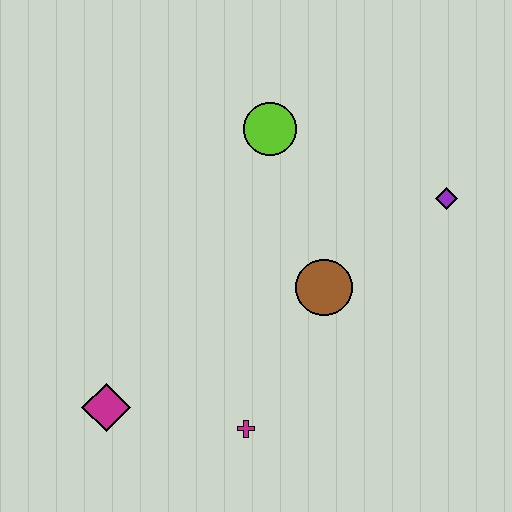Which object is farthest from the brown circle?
The magenta diamond is farthest from the brown circle.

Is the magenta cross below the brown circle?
Yes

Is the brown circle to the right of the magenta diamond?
Yes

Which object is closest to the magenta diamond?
The magenta cross is closest to the magenta diamond.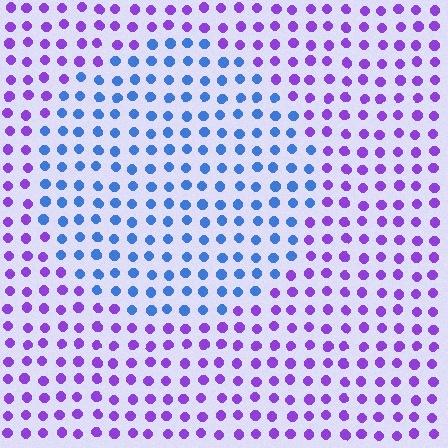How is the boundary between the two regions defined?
The boundary is defined purely by a slight shift in hue (about 56 degrees). Spacing, size, and orientation are identical on both sides.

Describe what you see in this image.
The image is filled with small purple elements in a uniform arrangement. A circle-shaped region is visible where the elements are tinted to a slightly different hue, forming a subtle color boundary.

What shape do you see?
I see a circle.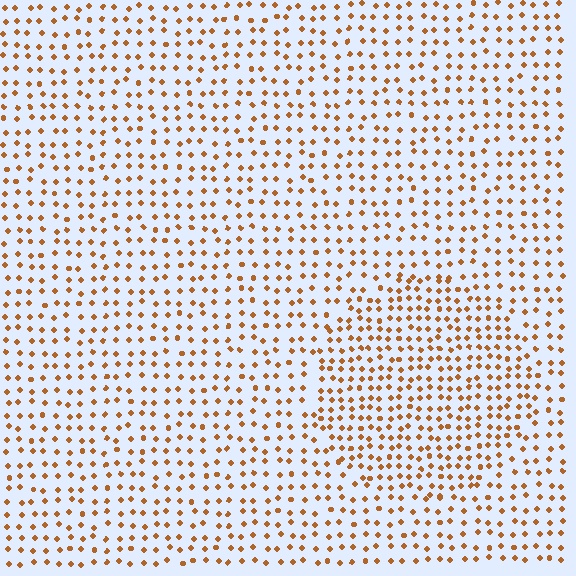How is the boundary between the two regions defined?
The boundary is defined by a change in element density (approximately 1.6x ratio). All elements are the same color, size, and shape.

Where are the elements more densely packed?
The elements are more densely packed inside the circle boundary.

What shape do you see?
I see a circle.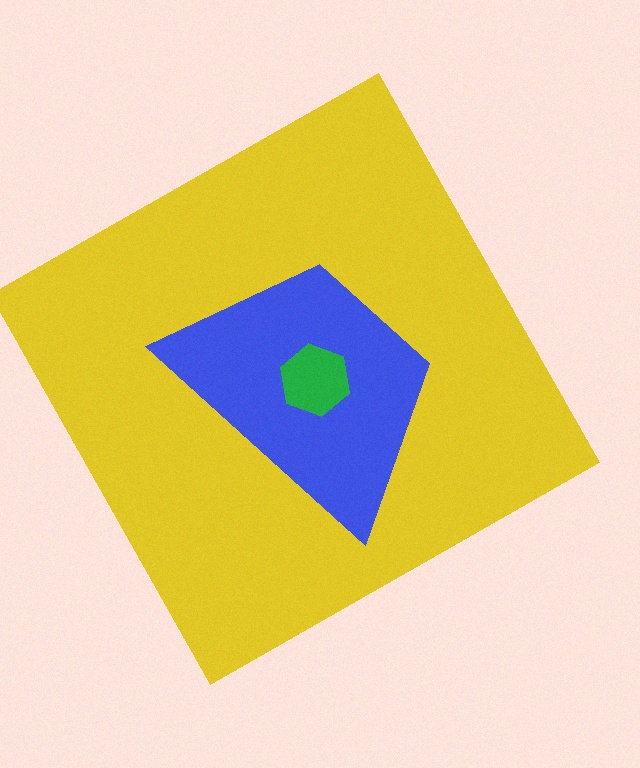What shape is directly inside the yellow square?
The blue trapezoid.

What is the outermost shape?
The yellow square.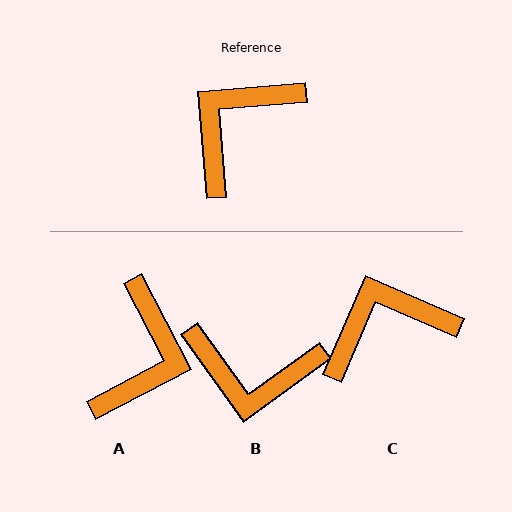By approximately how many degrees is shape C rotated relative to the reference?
Approximately 28 degrees clockwise.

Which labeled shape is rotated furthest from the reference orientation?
A, about 157 degrees away.